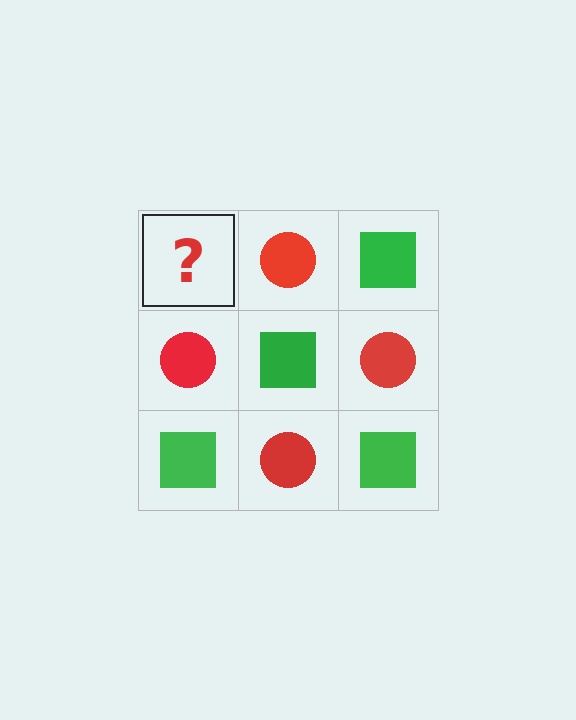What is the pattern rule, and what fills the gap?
The rule is that it alternates green square and red circle in a checkerboard pattern. The gap should be filled with a green square.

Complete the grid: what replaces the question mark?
The question mark should be replaced with a green square.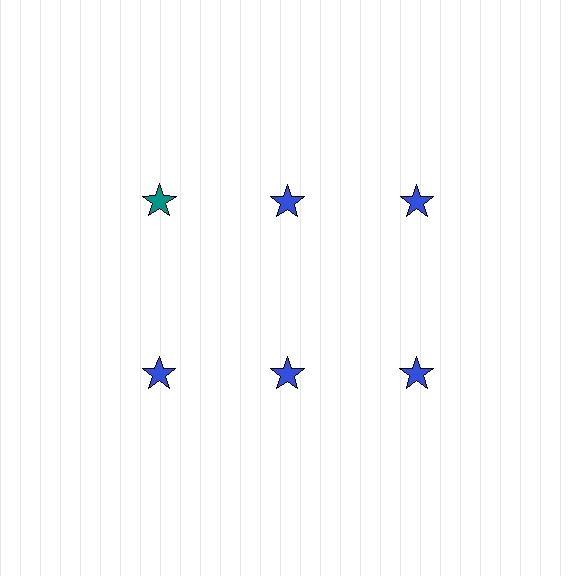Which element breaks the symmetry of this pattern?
The teal star in the top row, leftmost column breaks the symmetry. All other shapes are blue stars.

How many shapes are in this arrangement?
There are 6 shapes arranged in a grid pattern.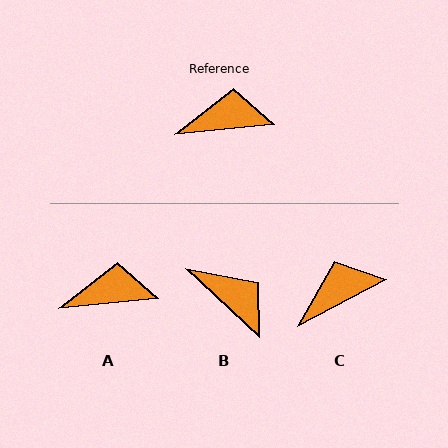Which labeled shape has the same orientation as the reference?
A.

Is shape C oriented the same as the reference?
No, it is off by about 23 degrees.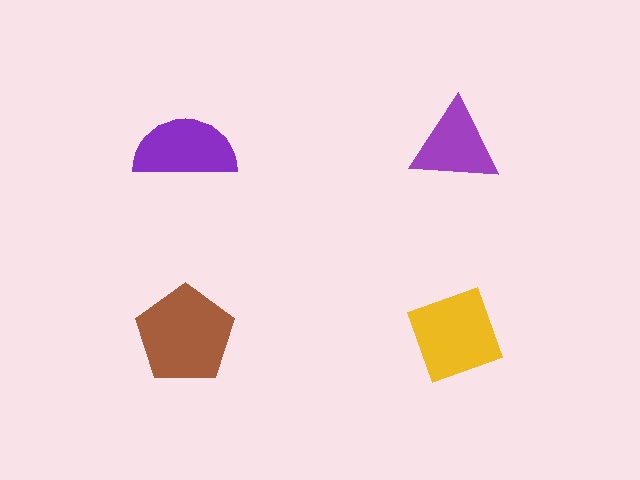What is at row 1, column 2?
A purple triangle.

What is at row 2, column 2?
A yellow diamond.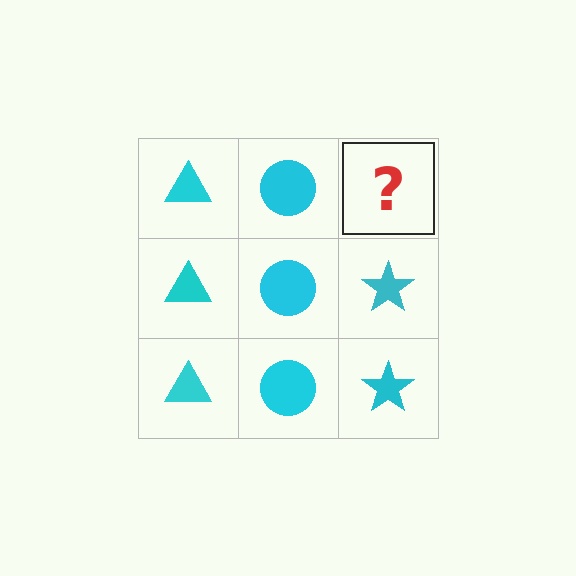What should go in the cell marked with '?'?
The missing cell should contain a cyan star.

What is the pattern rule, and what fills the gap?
The rule is that each column has a consistent shape. The gap should be filled with a cyan star.